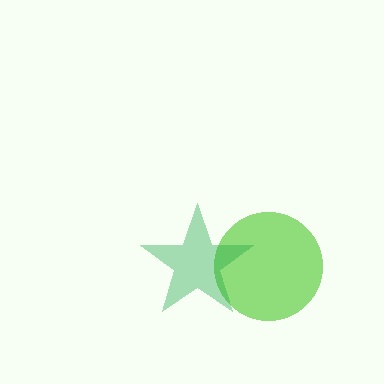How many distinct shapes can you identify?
There are 2 distinct shapes: a lime circle, a green star.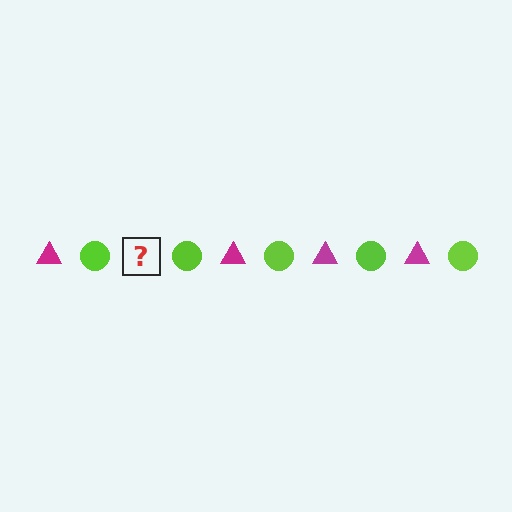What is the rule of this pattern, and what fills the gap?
The rule is that the pattern alternates between magenta triangle and lime circle. The gap should be filled with a magenta triangle.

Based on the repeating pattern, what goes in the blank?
The blank should be a magenta triangle.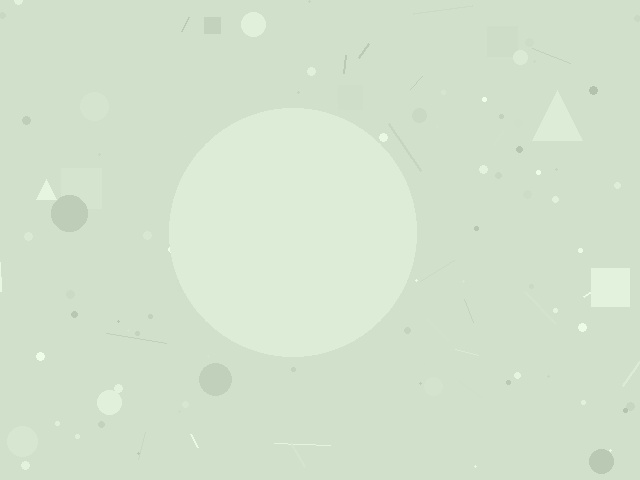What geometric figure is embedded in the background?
A circle is embedded in the background.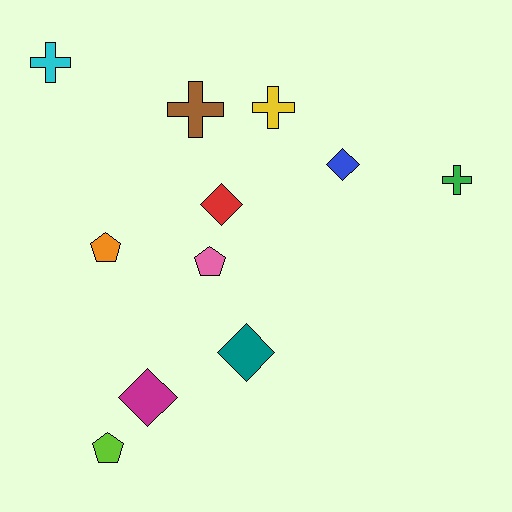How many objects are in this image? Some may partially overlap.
There are 11 objects.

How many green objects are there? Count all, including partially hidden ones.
There is 1 green object.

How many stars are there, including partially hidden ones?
There are no stars.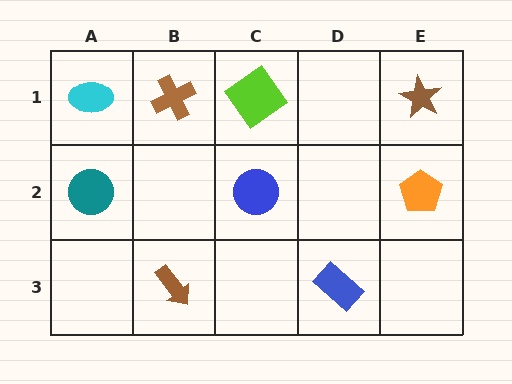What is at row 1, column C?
A lime diamond.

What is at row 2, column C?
A blue circle.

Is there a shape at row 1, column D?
No, that cell is empty.